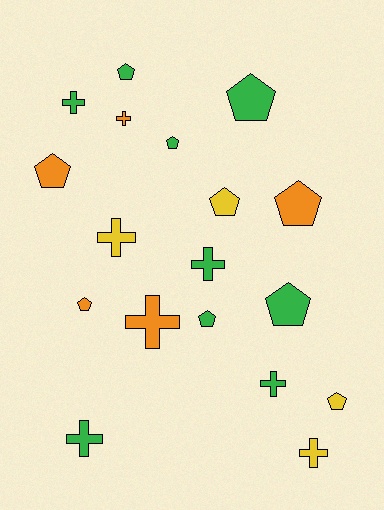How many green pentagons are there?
There are 5 green pentagons.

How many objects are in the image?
There are 18 objects.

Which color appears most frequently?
Green, with 9 objects.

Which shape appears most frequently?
Pentagon, with 10 objects.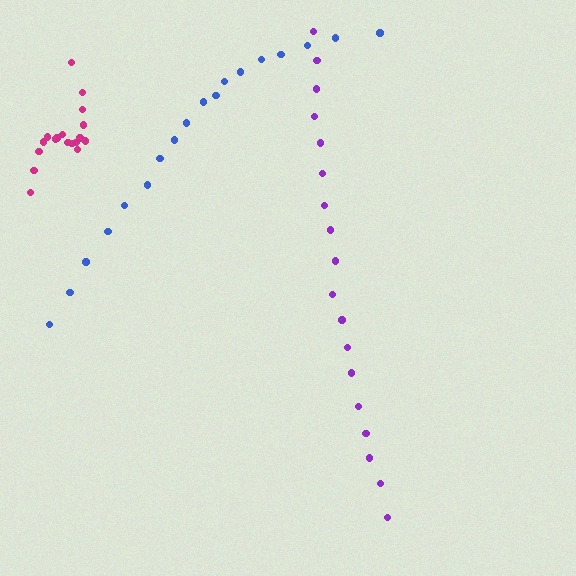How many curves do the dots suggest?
There are 3 distinct paths.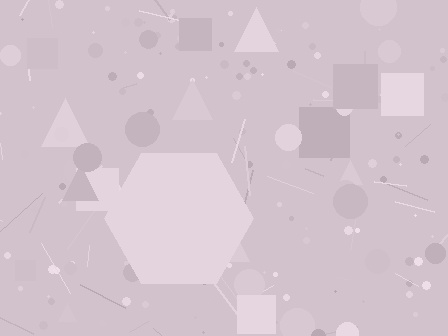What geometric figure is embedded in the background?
A hexagon is embedded in the background.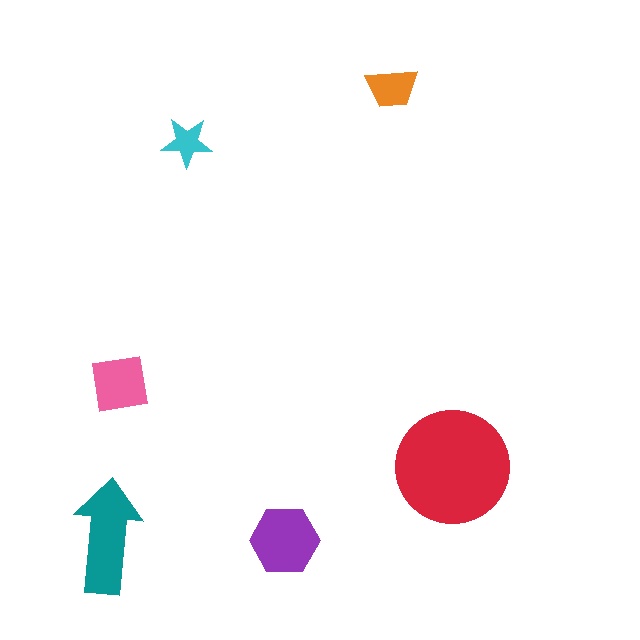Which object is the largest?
The red circle.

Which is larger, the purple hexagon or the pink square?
The purple hexagon.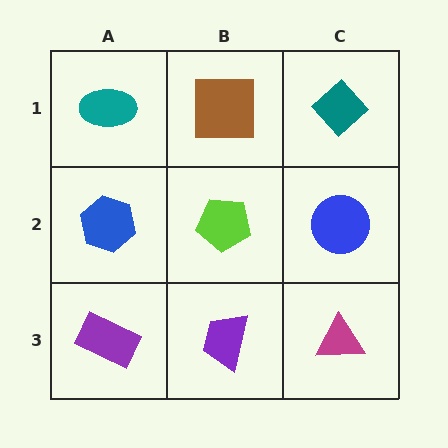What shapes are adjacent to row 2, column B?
A brown square (row 1, column B), a purple trapezoid (row 3, column B), a blue hexagon (row 2, column A), a blue circle (row 2, column C).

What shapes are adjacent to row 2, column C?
A teal diamond (row 1, column C), a magenta triangle (row 3, column C), a lime pentagon (row 2, column B).